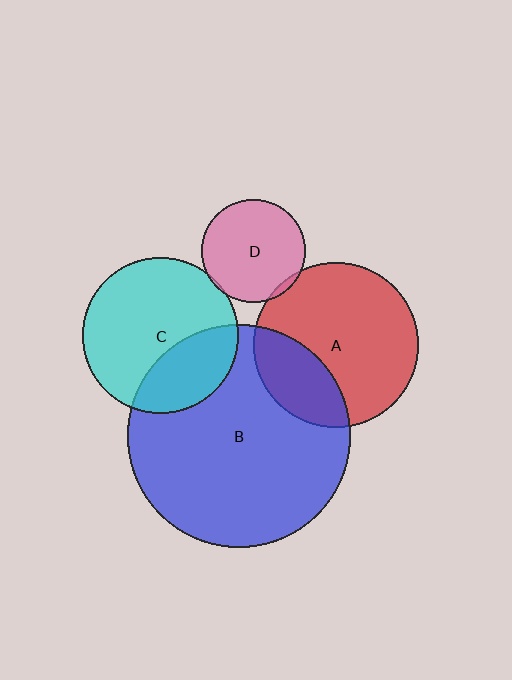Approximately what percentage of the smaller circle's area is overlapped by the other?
Approximately 5%.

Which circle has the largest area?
Circle B (blue).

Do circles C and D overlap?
Yes.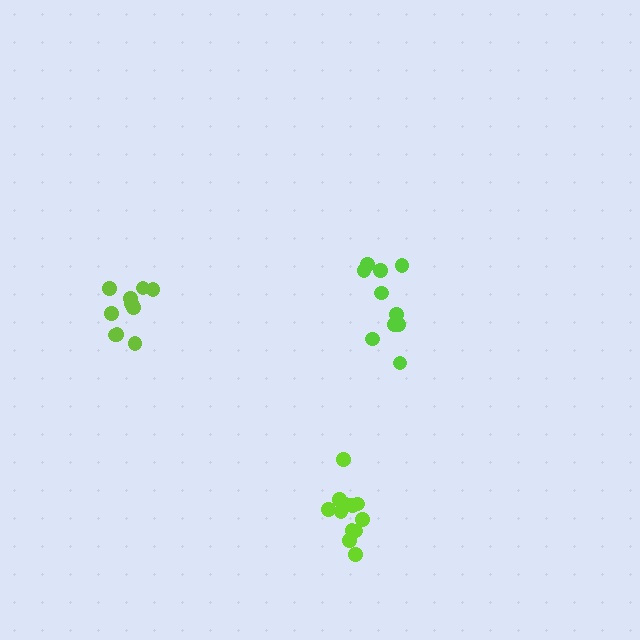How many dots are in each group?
Group 1: 10 dots, Group 2: 12 dots, Group 3: 10 dots (32 total).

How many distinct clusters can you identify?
There are 3 distinct clusters.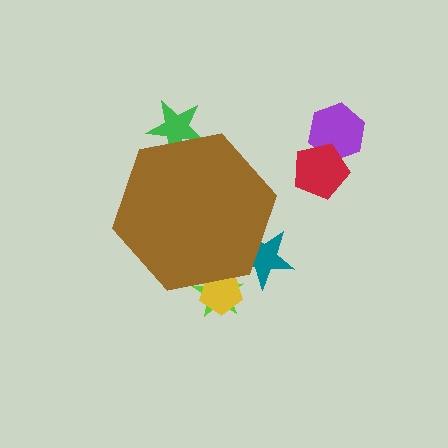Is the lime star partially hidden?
Yes, the lime star is partially hidden behind the brown hexagon.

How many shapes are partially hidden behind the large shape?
4 shapes are partially hidden.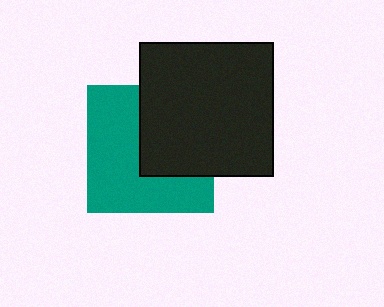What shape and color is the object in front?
The object in front is a black square.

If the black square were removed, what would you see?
You would see the complete teal square.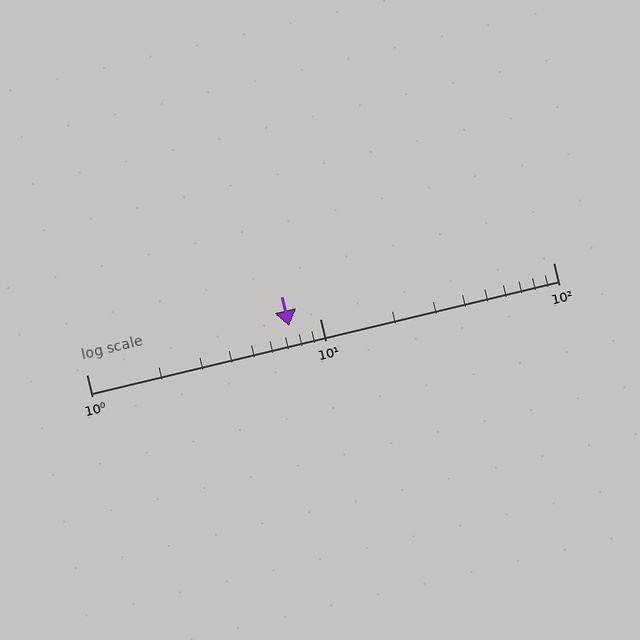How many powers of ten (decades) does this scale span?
The scale spans 2 decades, from 1 to 100.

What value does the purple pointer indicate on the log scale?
The pointer indicates approximately 7.4.